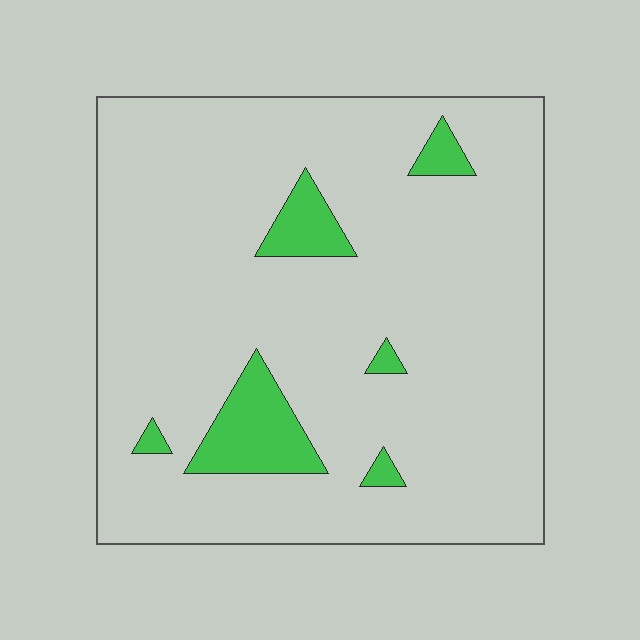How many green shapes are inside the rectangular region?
6.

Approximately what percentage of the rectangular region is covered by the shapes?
Approximately 10%.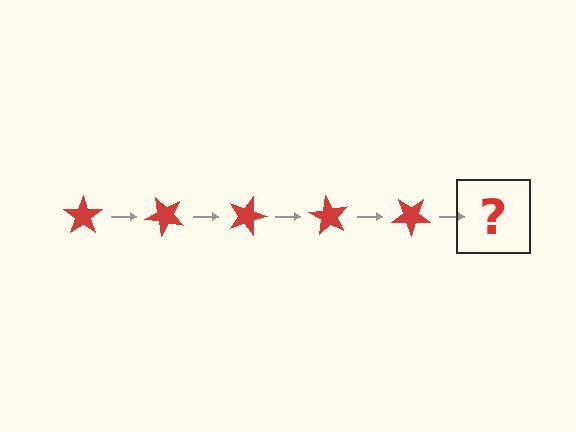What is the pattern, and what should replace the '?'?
The pattern is that the star rotates 45 degrees each step. The '?' should be a red star rotated 225 degrees.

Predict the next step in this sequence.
The next step is a red star rotated 225 degrees.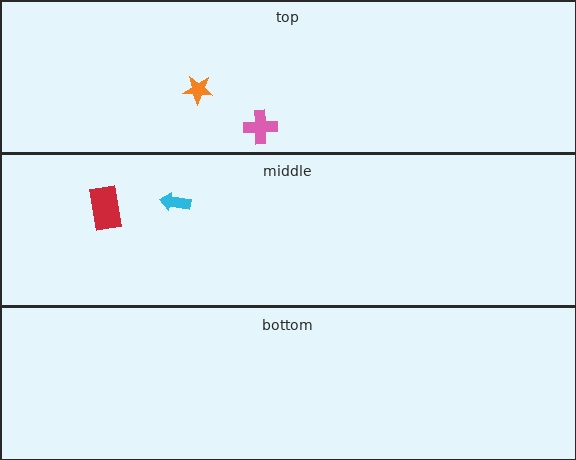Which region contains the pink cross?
The top region.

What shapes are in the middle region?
The red rectangle, the cyan arrow.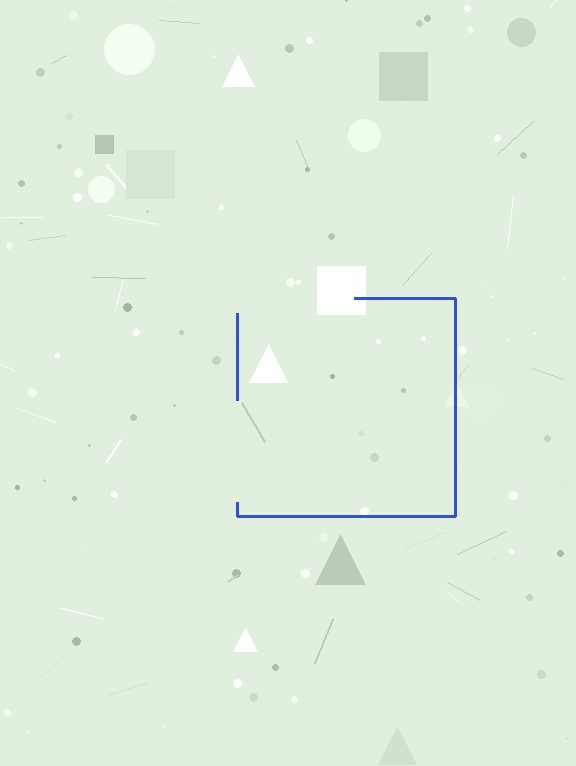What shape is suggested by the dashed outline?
The dashed outline suggests a square.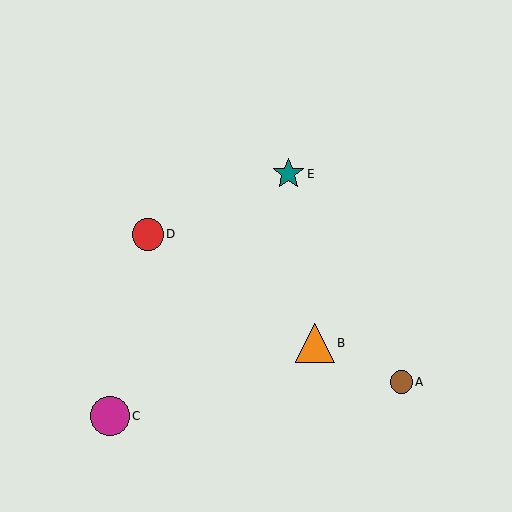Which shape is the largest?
The magenta circle (labeled C) is the largest.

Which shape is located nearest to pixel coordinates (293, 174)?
The teal star (labeled E) at (288, 174) is nearest to that location.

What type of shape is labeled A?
Shape A is a brown circle.